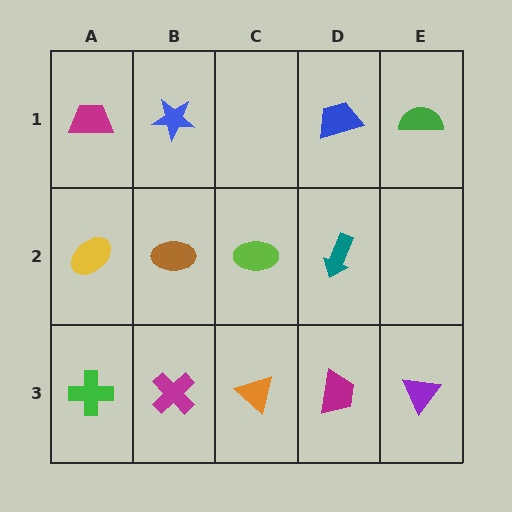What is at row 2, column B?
A brown ellipse.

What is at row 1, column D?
A blue trapezoid.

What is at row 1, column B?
A blue star.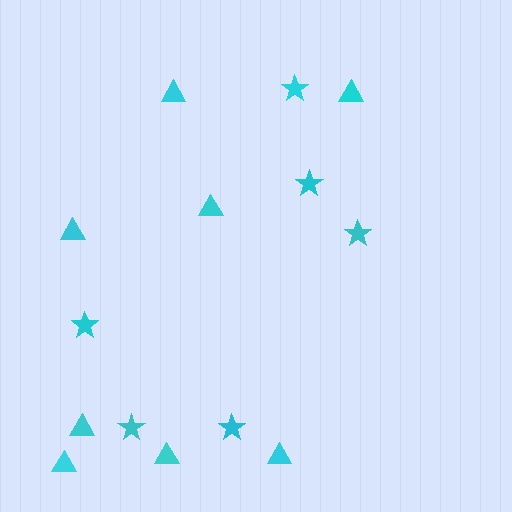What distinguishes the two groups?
There are 2 groups: one group of triangles (8) and one group of stars (6).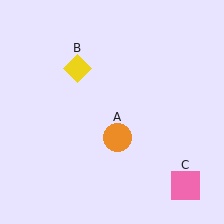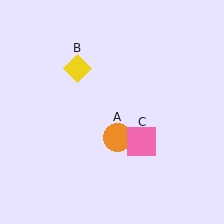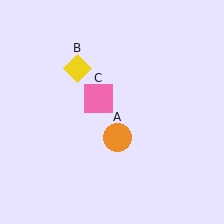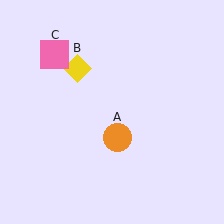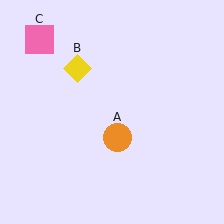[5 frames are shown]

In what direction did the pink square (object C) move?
The pink square (object C) moved up and to the left.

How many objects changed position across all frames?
1 object changed position: pink square (object C).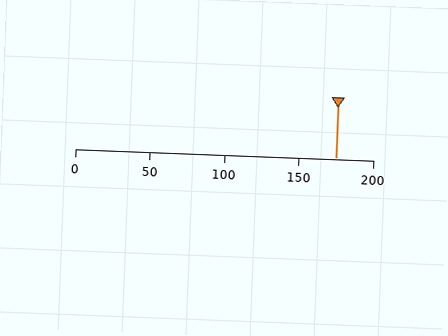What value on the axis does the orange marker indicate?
The marker indicates approximately 175.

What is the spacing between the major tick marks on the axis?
The major ticks are spaced 50 apart.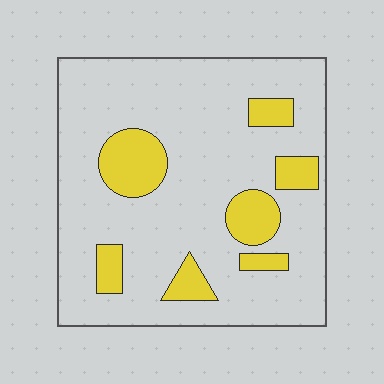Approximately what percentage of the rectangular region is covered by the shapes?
Approximately 20%.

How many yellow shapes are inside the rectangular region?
7.